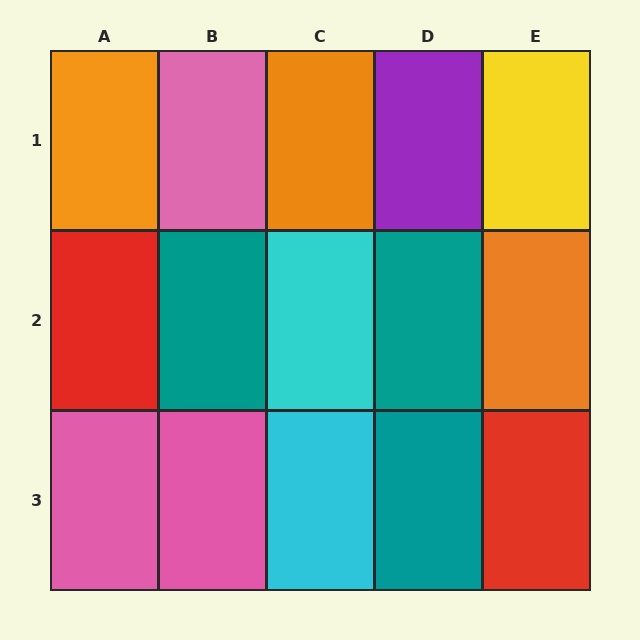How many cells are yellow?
1 cell is yellow.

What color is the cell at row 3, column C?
Cyan.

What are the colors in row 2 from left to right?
Red, teal, cyan, teal, orange.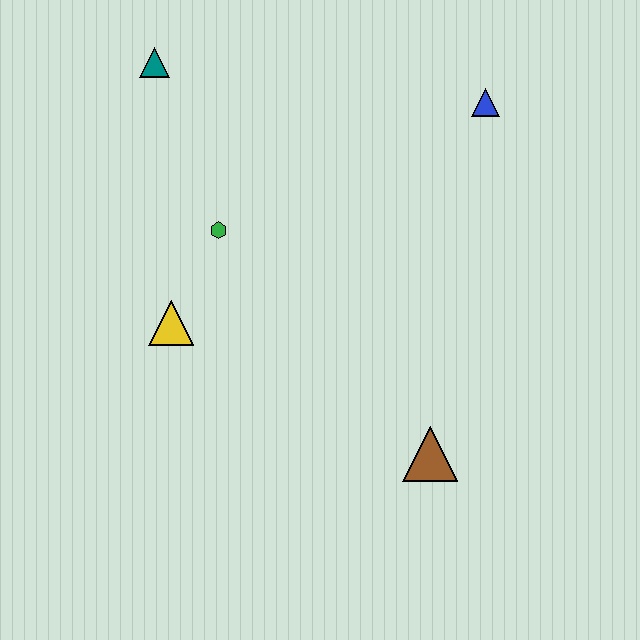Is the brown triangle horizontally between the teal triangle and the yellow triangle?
No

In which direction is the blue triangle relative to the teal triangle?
The blue triangle is to the right of the teal triangle.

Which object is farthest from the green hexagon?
The brown triangle is farthest from the green hexagon.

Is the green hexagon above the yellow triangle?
Yes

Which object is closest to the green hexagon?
The yellow triangle is closest to the green hexagon.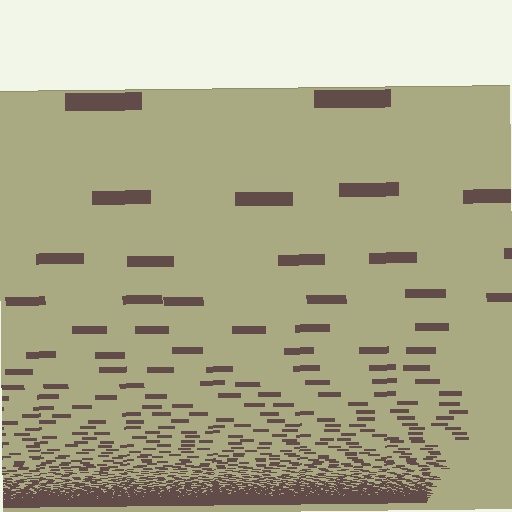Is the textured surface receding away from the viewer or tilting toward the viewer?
The surface appears to tilt toward the viewer. Texture elements get larger and sparser toward the top.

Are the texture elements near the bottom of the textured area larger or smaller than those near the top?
Smaller. The gradient is inverted — elements near the bottom are smaller and denser.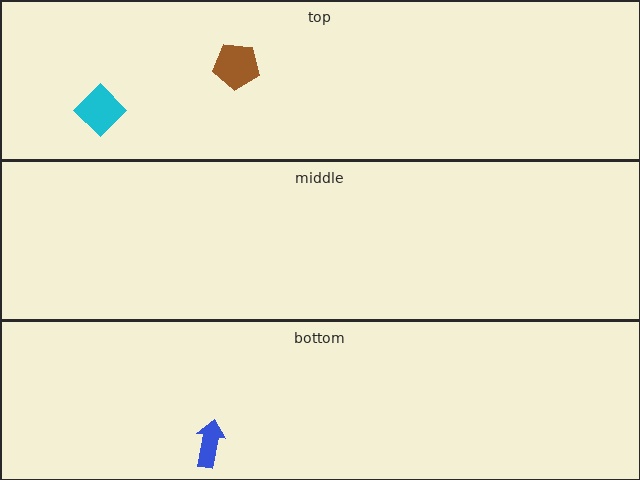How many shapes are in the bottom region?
1.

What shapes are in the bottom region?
The blue arrow.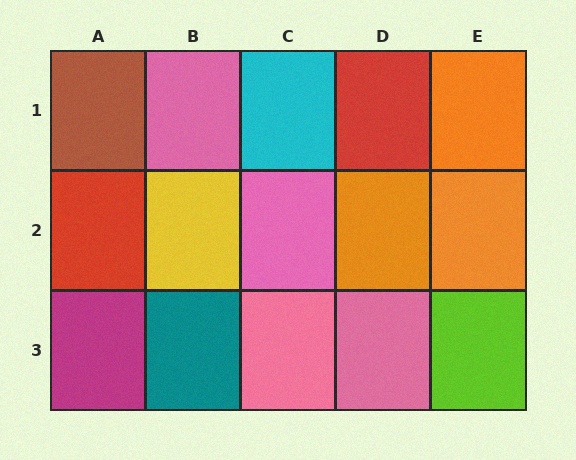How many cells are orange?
3 cells are orange.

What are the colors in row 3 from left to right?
Magenta, teal, pink, pink, lime.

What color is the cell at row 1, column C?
Cyan.